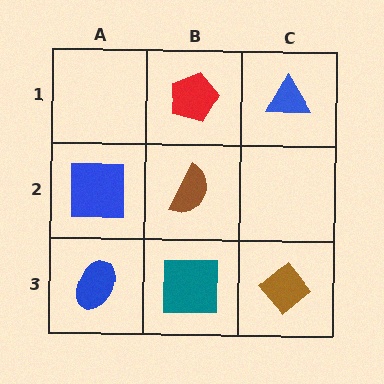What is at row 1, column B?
A red pentagon.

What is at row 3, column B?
A teal square.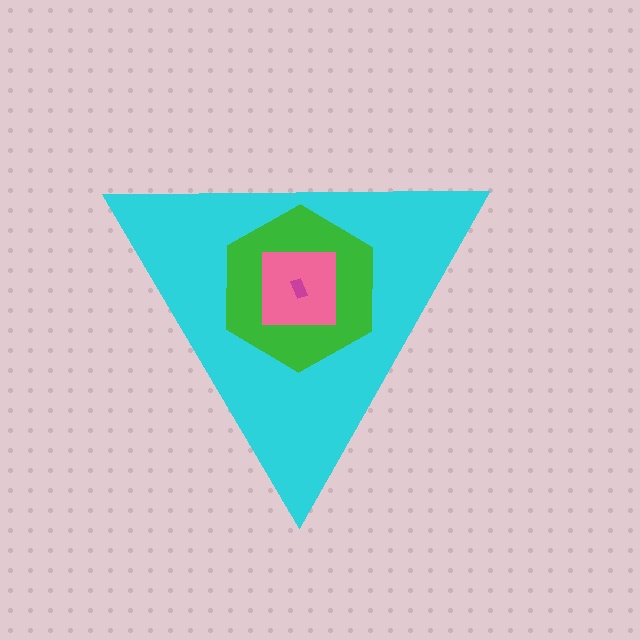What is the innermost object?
The magenta rectangle.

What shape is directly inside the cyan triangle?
The green hexagon.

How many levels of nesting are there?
4.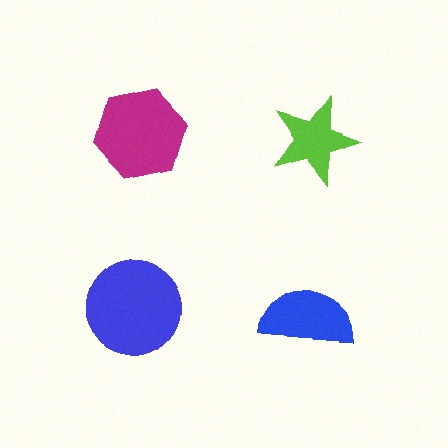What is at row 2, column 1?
A blue circle.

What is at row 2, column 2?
A blue semicircle.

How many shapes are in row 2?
2 shapes.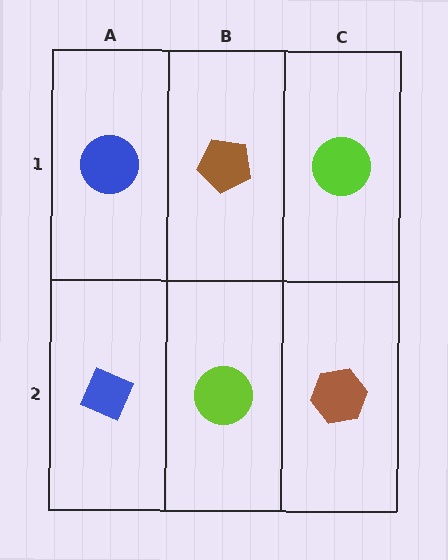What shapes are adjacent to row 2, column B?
A brown pentagon (row 1, column B), a blue diamond (row 2, column A), a brown hexagon (row 2, column C).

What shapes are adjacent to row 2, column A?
A blue circle (row 1, column A), a lime circle (row 2, column B).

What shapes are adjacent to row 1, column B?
A lime circle (row 2, column B), a blue circle (row 1, column A), a lime circle (row 1, column C).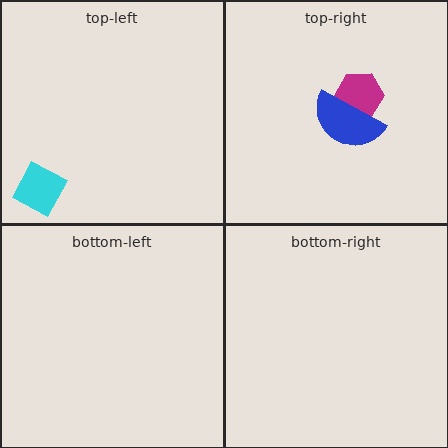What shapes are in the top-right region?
The magenta hexagon, the blue semicircle.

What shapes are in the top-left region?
The cyan diamond.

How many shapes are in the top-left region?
1.